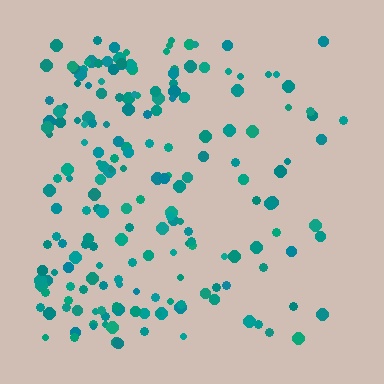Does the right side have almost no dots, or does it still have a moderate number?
Still a moderate number, just noticeably fewer than the left.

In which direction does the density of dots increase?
From right to left, with the left side densest.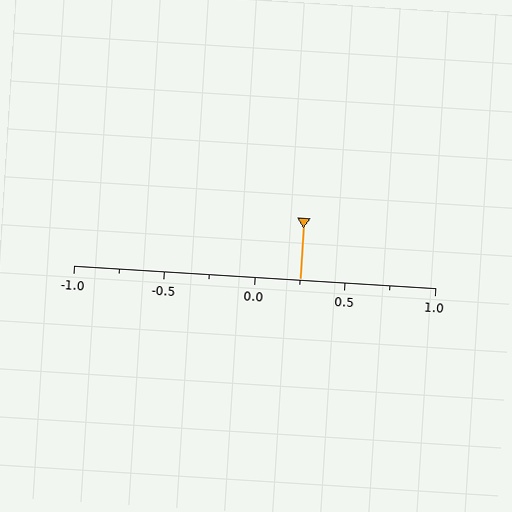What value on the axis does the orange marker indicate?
The marker indicates approximately 0.25.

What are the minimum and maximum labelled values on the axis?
The axis runs from -1.0 to 1.0.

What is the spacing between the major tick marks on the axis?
The major ticks are spaced 0.5 apart.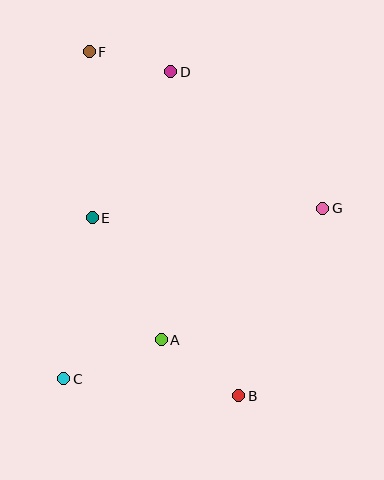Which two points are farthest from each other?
Points B and F are farthest from each other.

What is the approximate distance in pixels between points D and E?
The distance between D and E is approximately 166 pixels.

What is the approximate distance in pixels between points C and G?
The distance between C and G is approximately 310 pixels.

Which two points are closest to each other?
Points D and F are closest to each other.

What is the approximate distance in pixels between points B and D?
The distance between B and D is approximately 331 pixels.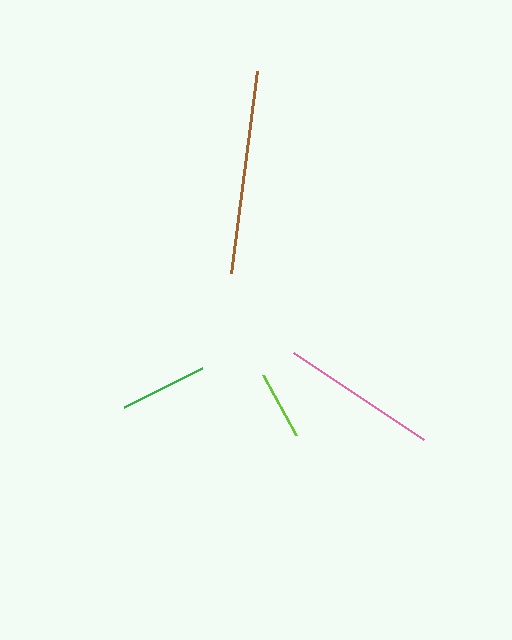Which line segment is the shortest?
The lime line is the shortest at approximately 69 pixels.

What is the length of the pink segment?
The pink segment is approximately 157 pixels long.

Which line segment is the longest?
The brown line is the longest at approximately 204 pixels.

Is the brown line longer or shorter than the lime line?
The brown line is longer than the lime line.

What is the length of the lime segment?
The lime segment is approximately 69 pixels long.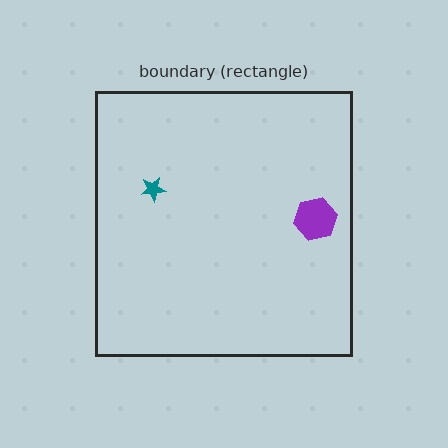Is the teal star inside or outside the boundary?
Inside.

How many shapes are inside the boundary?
3 inside, 0 outside.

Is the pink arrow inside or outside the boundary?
Inside.